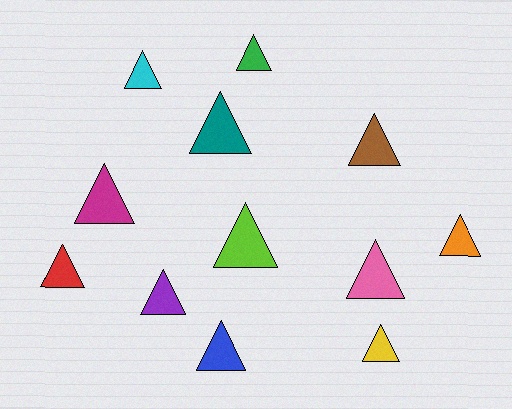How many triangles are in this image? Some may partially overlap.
There are 12 triangles.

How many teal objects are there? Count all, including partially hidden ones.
There is 1 teal object.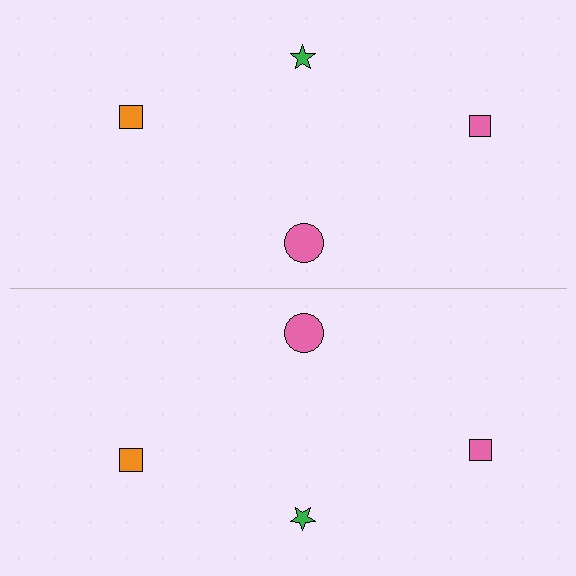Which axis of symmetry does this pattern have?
The pattern has a horizontal axis of symmetry running through the center of the image.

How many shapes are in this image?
There are 8 shapes in this image.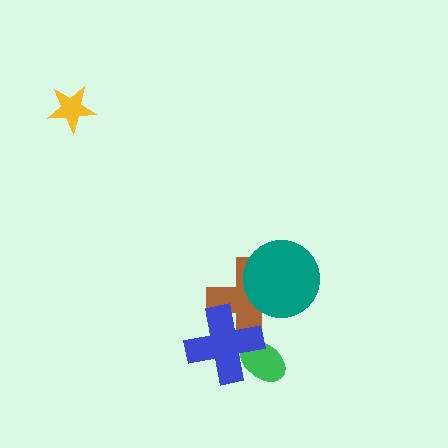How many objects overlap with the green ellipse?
1 object overlaps with the green ellipse.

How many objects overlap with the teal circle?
1 object overlaps with the teal circle.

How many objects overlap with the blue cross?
2 objects overlap with the blue cross.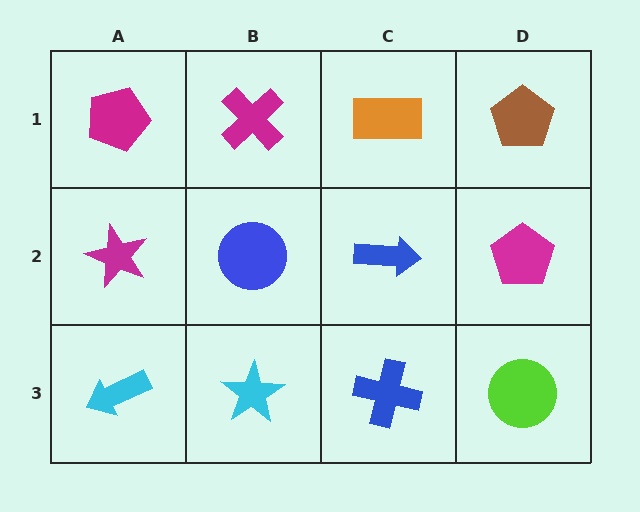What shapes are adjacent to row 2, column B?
A magenta cross (row 1, column B), a cyan star (row 3, column B), a magenta star (row 2, column A), a blue arrow (row 2, column C).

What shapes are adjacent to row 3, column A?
A magenta star (row 2, column A), a cyan star (row 3, column B).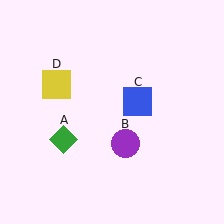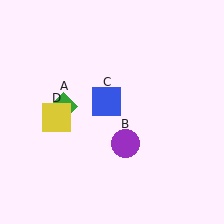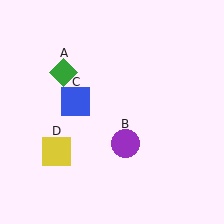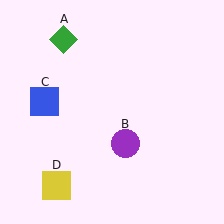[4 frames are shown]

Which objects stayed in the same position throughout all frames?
Purple circle (object B) remained stationary.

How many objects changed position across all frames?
3 objects changed position: green diamond (object A), blue square (object C), yellow square (object D).